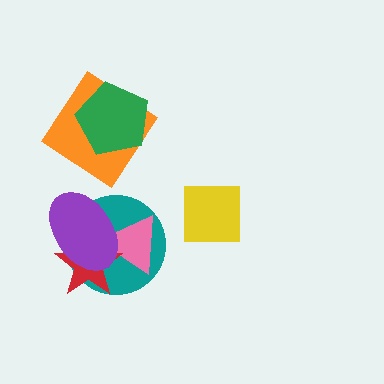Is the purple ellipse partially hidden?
No, no other shape covers it.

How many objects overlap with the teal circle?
3 objects overlap with the teal circle.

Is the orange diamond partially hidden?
Yes, it is partially covered by another shape.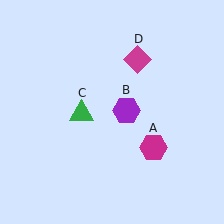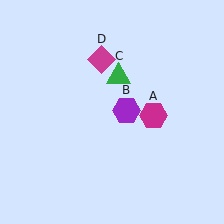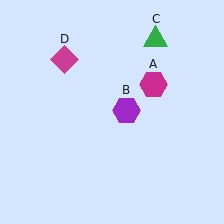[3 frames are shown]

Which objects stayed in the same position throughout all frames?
Purple hexagon (object B) remained stationary.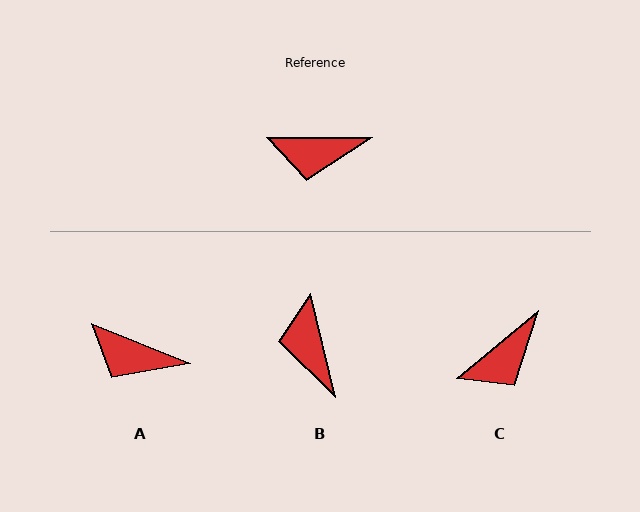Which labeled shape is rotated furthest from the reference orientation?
B, about 77 degrees away.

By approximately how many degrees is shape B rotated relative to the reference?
Approximately 77 degrees clockwise.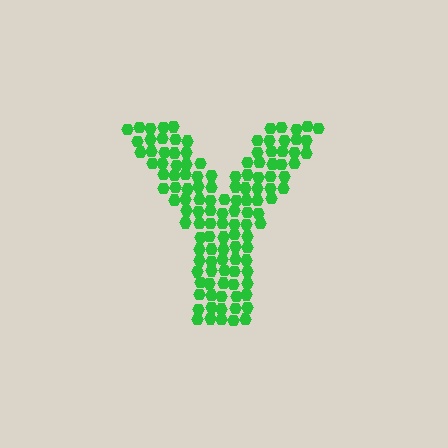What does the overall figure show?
The overall figure shows the letter Y.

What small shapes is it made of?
It is made of small hexagons.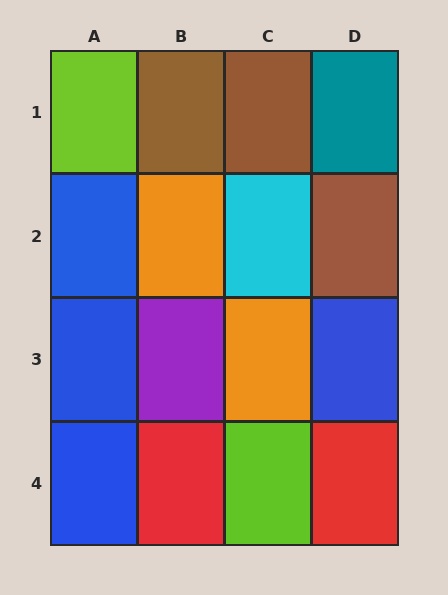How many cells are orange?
2 cells are orange.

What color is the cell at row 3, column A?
Blue.